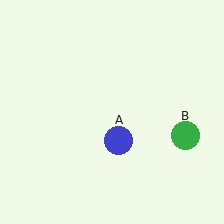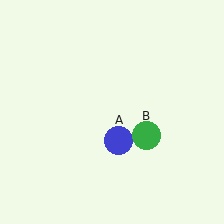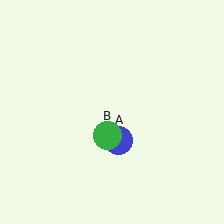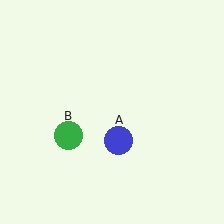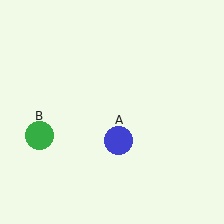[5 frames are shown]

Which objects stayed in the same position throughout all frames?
Blue circle (object A) remained stationary.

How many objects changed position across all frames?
1 object changed position: green circle (object B).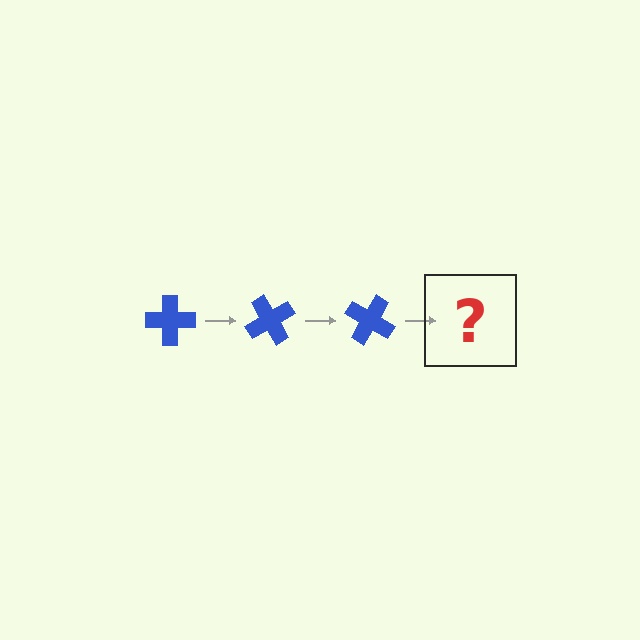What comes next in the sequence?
The next element should be a blue cross rotated 180 degrees.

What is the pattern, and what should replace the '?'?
The pattern is that the cross rotates 60 degrees each step. The '?' should be a blue cross rotated 180 degrees.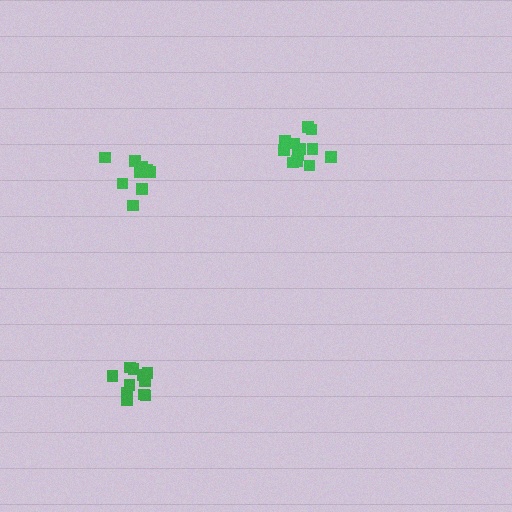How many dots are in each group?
Group 1: 9 dots, Group 2: 13 dots, Group 3: 11 dots (33 total).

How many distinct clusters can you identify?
There are 3 distinct clusters.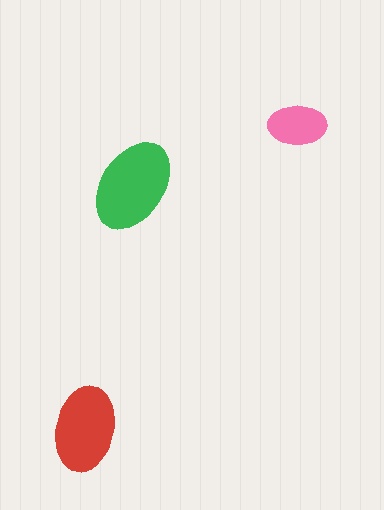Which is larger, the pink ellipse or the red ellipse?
The red one.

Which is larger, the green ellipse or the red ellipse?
The green one.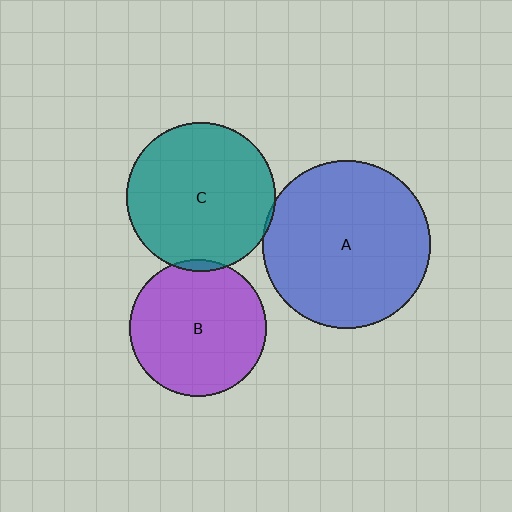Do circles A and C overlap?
Yes.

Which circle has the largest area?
Circle A (blue).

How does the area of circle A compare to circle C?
Approximately 1.3 times.